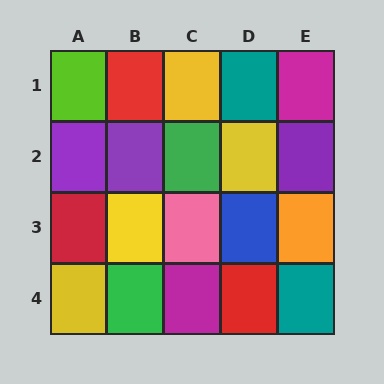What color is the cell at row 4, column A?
Yellow.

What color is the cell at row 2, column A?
Purple.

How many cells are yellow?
4 cells are yellow.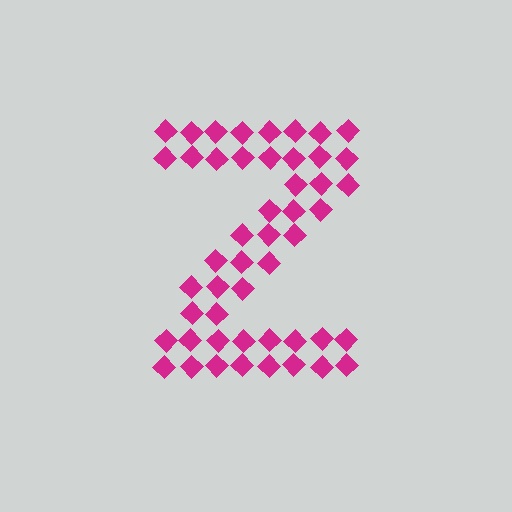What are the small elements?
The small elements are diamonds.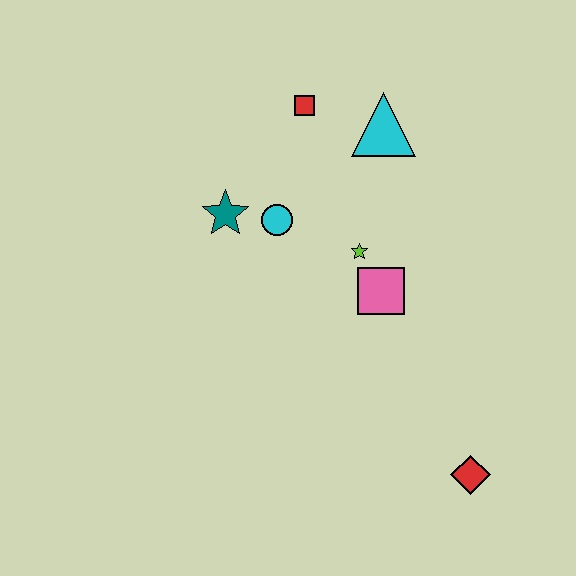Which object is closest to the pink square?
The lime star is closest to the pink square.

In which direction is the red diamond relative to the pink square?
The red diamond is below the pink square.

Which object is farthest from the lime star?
The red diamond is farthest from the lime star.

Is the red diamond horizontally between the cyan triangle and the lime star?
No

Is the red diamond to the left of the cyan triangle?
No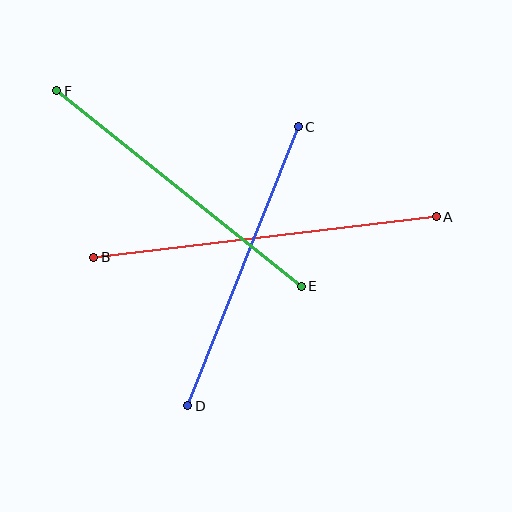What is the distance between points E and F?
The distance is approximately 313 pixels.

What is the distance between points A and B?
The distance is approximately 345 pixels.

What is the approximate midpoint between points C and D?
The midpoint is at approximately (243, 266) pixels.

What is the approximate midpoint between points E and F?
The midpoint is at approximately (179, 189) pixels.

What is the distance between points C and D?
The distance is approximately 300 pixels.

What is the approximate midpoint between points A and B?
The midpoint is at approximately (265, 237) pixels.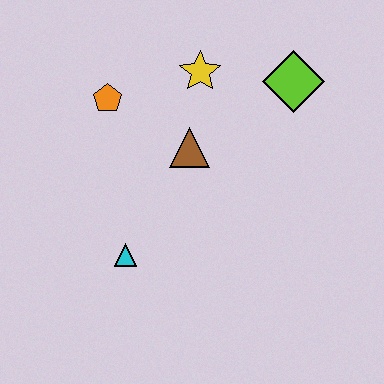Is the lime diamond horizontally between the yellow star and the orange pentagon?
No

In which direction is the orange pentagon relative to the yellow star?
The orange pentagon is to the left of the yellow star.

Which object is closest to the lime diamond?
The yellow star is closest to the lime diamond.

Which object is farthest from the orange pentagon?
The lime diamond is farthest from the orange pentagon.